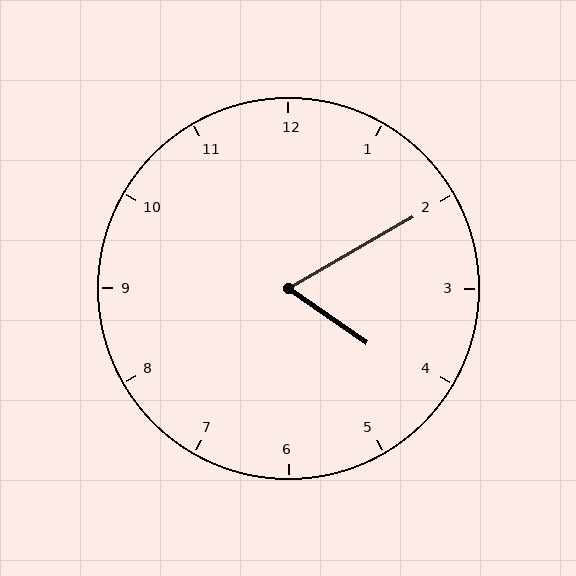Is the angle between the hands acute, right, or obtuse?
It is acute.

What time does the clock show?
4:10.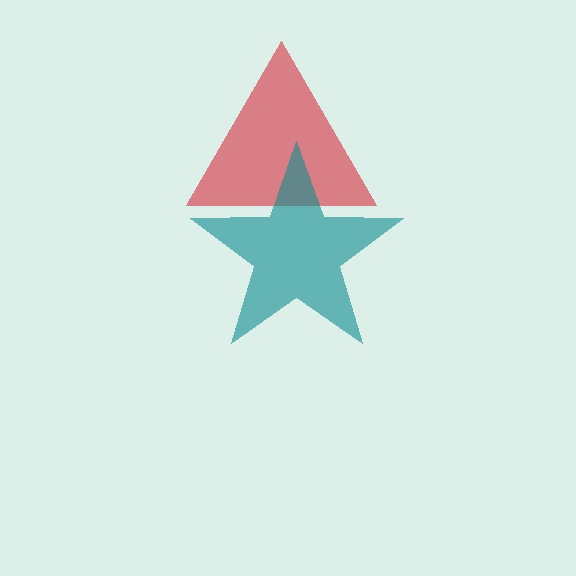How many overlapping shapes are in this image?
There are 2 overlapping shapes in the image.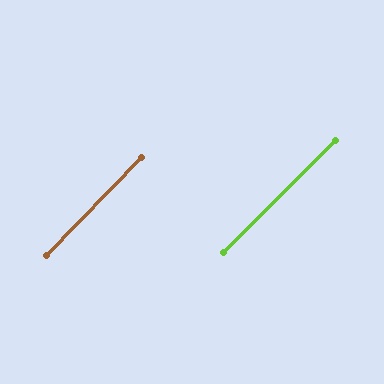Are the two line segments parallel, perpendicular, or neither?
Parallel — their directions differ by only 1.0°.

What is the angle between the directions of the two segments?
Approximately 1 degree.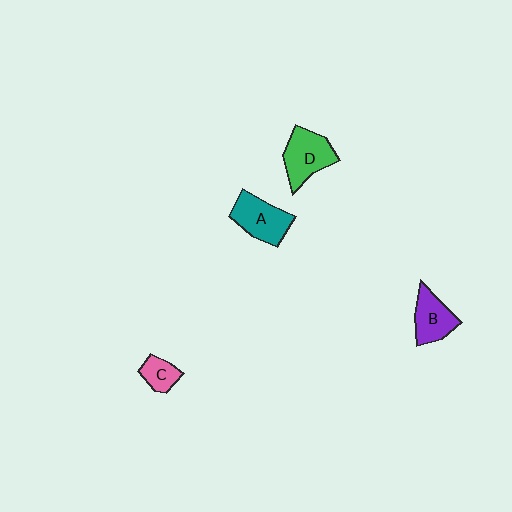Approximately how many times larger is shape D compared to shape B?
Approximately 1.2 times.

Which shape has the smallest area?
Shape C (pink).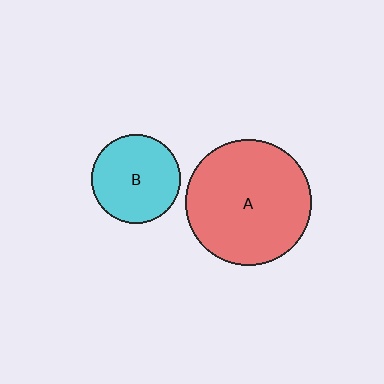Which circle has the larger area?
Circle A (red).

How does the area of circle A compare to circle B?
Approximately 2.0 times.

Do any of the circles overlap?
No, none of the circles overlap.